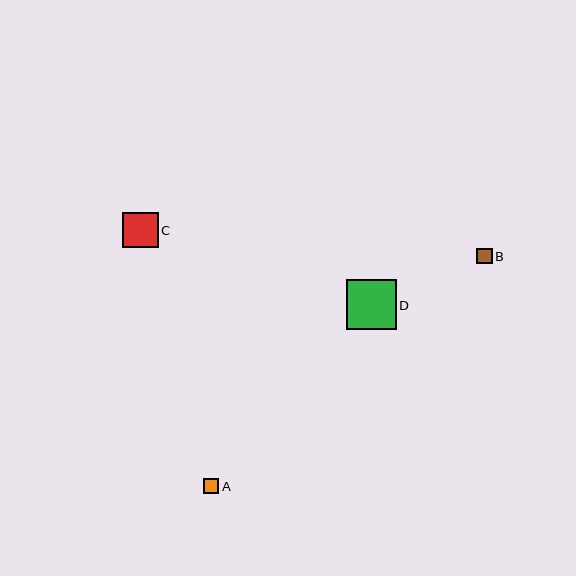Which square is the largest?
Square D is the largest with a size of approximately 50 pixels.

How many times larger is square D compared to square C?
Square D is approximately 1.4 times the size of square C.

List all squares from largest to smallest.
From largest to smallest: D, C, A, B.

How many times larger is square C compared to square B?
Square C is approximately 2.3 times the size of square B.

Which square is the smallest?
Square B is the smallest with a size of approximately 16 pixels.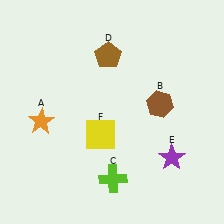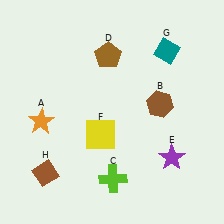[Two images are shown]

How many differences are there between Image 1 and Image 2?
There are 2 differences between the two images.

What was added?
A teal diamond (G), a brown diamond (H) were added in Image 2.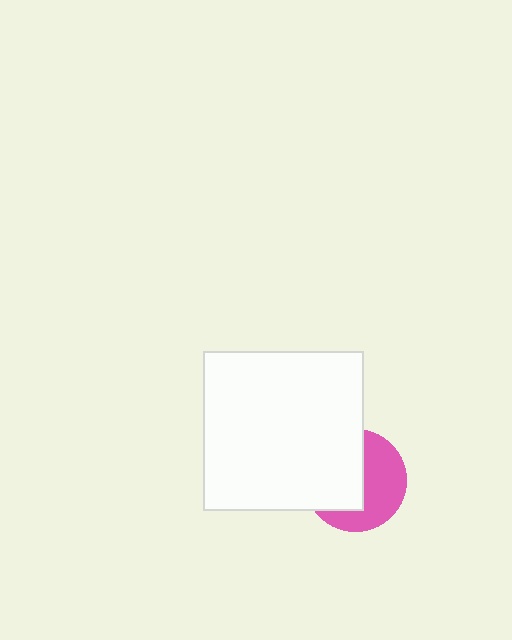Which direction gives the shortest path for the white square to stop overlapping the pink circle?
Moving left gives the shortest separation.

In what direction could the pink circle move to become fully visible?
The pink circle could move right. That would shift it out from behind the white square entirely.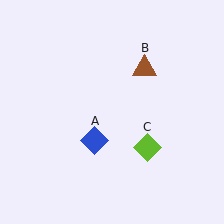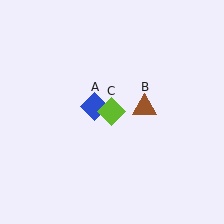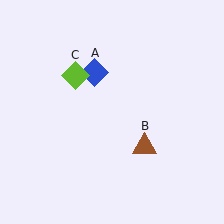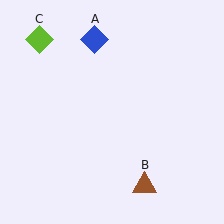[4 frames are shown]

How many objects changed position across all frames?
3 objects changed position: blue diamond (object A), brown triangle (object B), lime diamond (object C).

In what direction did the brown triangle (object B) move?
The brown triangle (object B) moved down.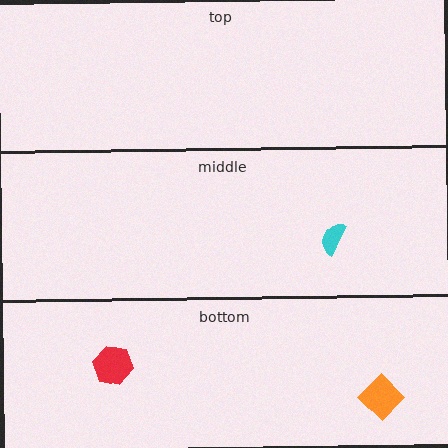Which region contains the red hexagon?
The bottom region.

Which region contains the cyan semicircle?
The middle region.